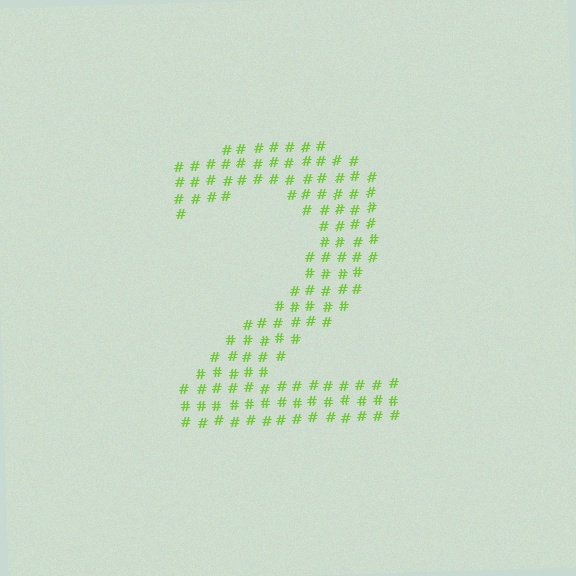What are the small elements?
The small elements are hash symbols.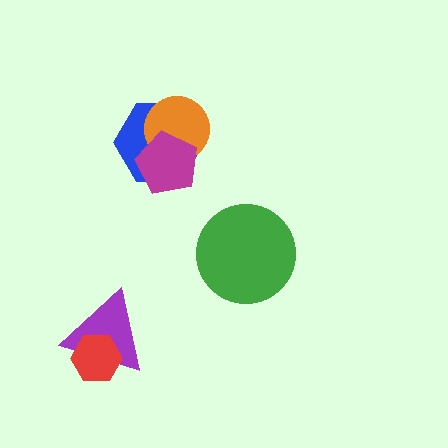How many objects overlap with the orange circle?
2 objects overlap with the orange circle.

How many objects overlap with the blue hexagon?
2 objects overlap with the blue hexagon.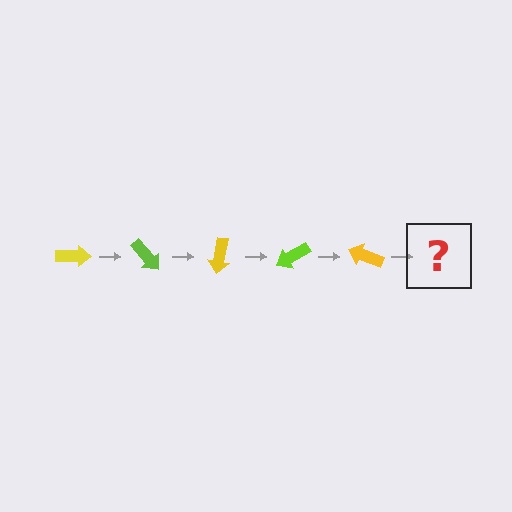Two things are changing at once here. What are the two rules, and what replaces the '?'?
The two rules are that it rotates 50 degrees each step and the color cycles through yellow and lime. The '?' should be a lime arrow, rotated 250 degrees from the start.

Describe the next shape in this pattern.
It should be a lime arrow, rotated 250 degrees from the start.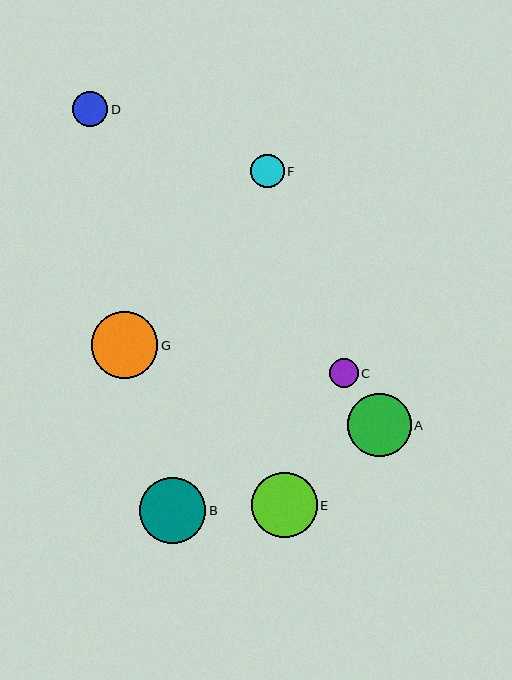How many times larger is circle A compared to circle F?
Circle A is approximately 1.9 times the size of circle F.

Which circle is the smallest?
Circle C is the smallest with a size of approximately 29 pixels.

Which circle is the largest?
Circle B is the largest with a size of approximately 66 pixels.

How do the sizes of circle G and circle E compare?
Circle G and circle E are approximately the same size.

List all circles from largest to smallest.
From largest to smallest: B, G, E, A, D, F, C.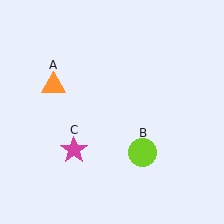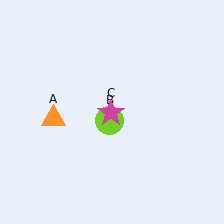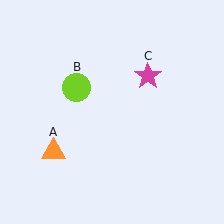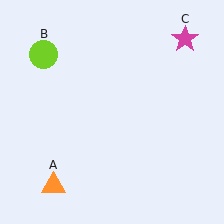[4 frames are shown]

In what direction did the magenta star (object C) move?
The magenta star (object C) moved up and to the right.